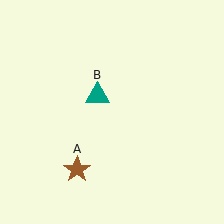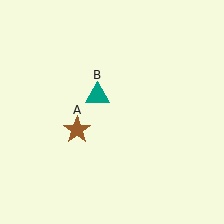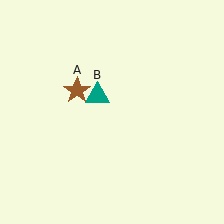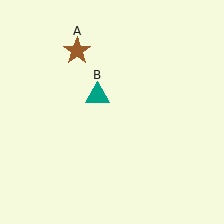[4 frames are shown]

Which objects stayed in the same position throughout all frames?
Teal triangle (object B) remained stationary.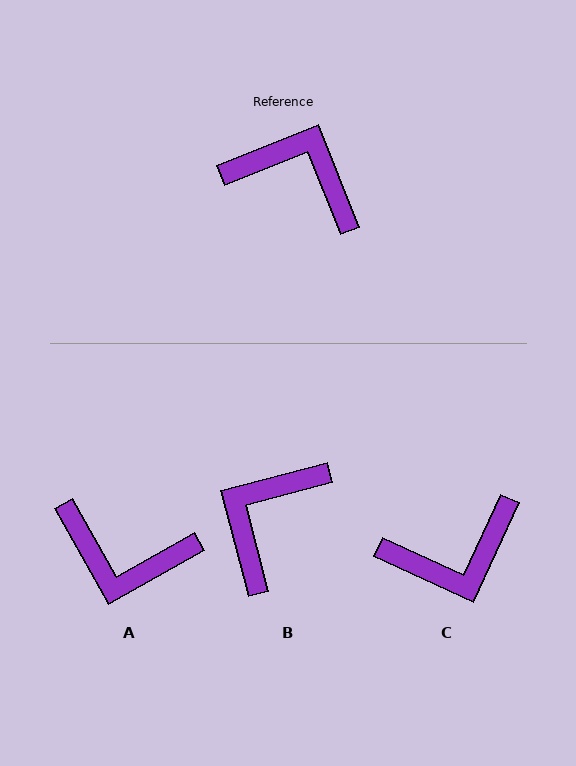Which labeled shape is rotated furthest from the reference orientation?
A, about 172 degrees away.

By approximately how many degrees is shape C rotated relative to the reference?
Approximately 137 degrees clockwise.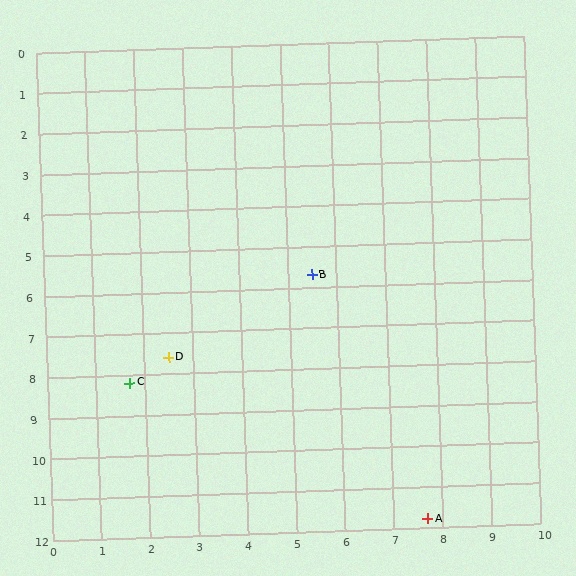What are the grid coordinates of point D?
Point D is at approximately (2.5, 7.6).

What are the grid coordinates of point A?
Point A is at approximately (7.7, 11.8).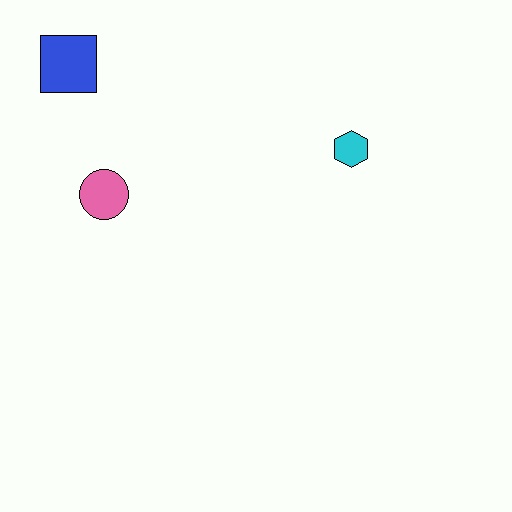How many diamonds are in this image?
There are no diamonds.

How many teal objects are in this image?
There are no teal objects.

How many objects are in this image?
There are 3 objects.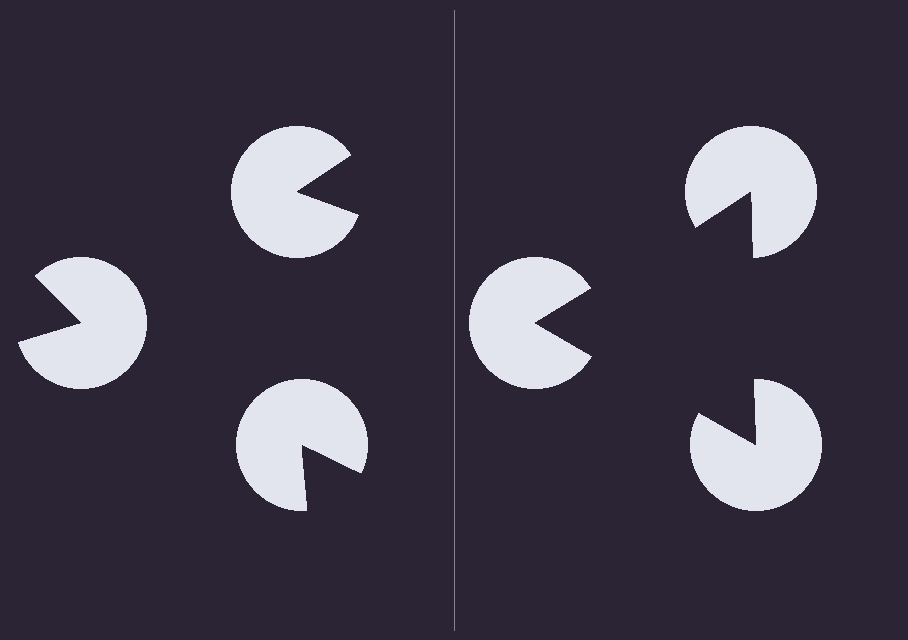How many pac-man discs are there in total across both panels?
6 — 3 on each side.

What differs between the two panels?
The pac-man discs are positioned identically on both sides; only the wedge orientations differ. On the right they align to a triangle; on the left they are misaligned.